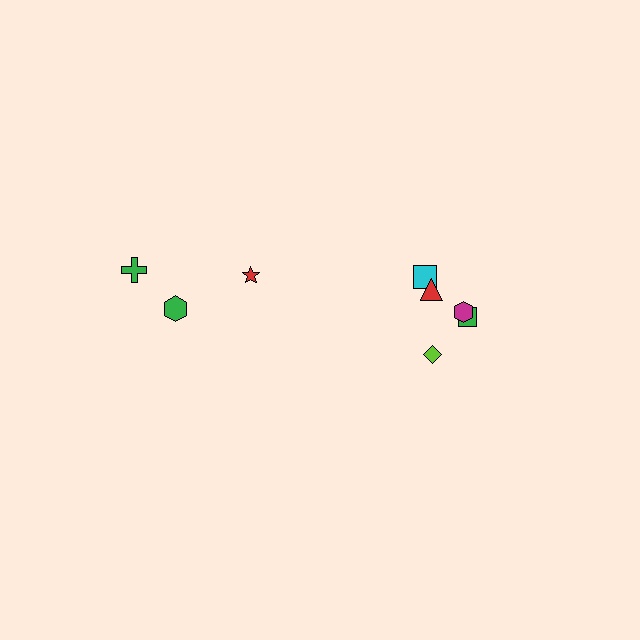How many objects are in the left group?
There are 3 objects.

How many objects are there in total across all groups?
There are 8 objects.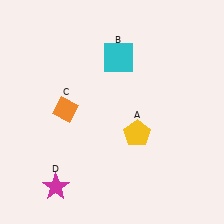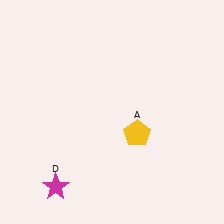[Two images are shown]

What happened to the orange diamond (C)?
The orange diamond (C) was removed in Image 2. It was in the top-left area of Image 1.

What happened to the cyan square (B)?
The cyan square (B) was removed in Image 2. It was in the top-right area of Image 1.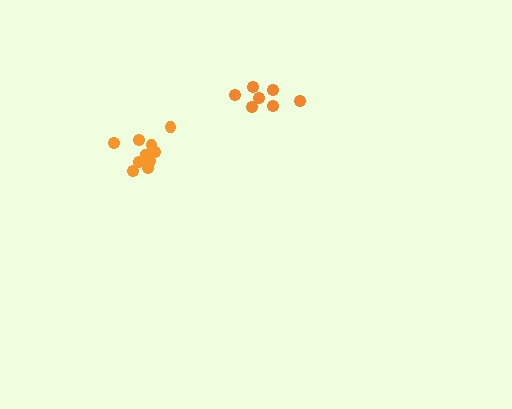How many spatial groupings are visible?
There are 2 spatial groupings.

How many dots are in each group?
Group 1: 7 dots, Group 2: 11 dots (18 total).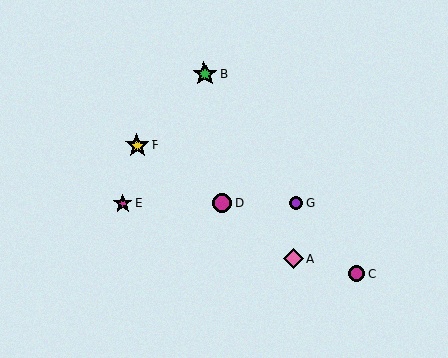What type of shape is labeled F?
Shape F is a yellow star.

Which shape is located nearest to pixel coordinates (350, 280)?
The magenta circle (labeled C) at (357, 274) is nearest to that location.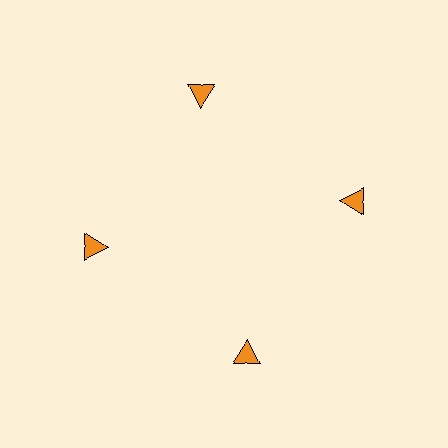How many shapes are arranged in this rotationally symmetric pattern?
There are 4 shapes, arranged in 4 groups of 1.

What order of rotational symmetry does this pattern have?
This pattern has 4-fold rotational symmetry.